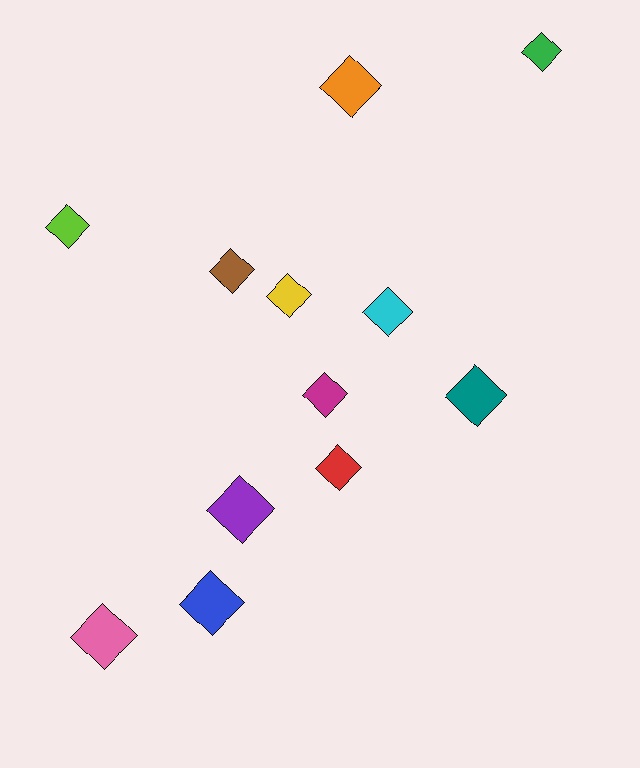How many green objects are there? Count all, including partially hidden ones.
There is 1 green object.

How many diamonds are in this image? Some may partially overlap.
There are 12 diamonds.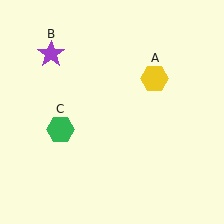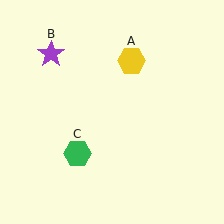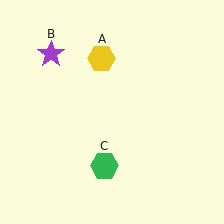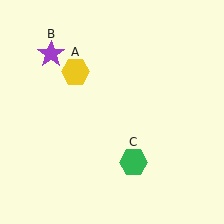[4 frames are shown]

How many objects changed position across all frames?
2 objects changed position: yellow hexagon (object A), green hexagon (object C).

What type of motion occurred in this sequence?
The yellow hexagon (object A), green hexagon (object C) rotated counterclockwise around the center of the scene.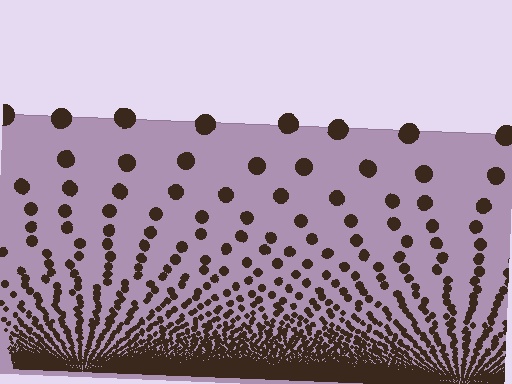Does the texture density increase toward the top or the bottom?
Density increases toward the bottom.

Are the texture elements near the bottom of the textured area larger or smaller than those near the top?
Smaller. The gradient is inverted — elements near the bottom are smaller and denser.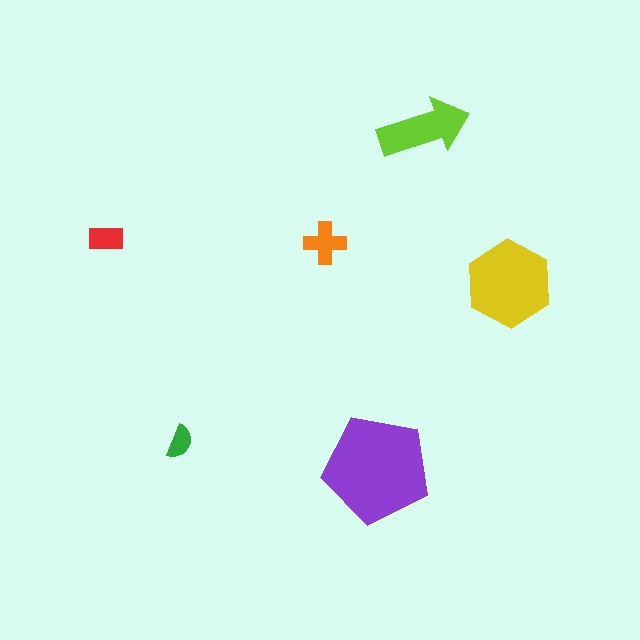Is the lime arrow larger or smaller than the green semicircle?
Larger.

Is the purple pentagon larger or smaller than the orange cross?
Larger.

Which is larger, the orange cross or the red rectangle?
The orange cross.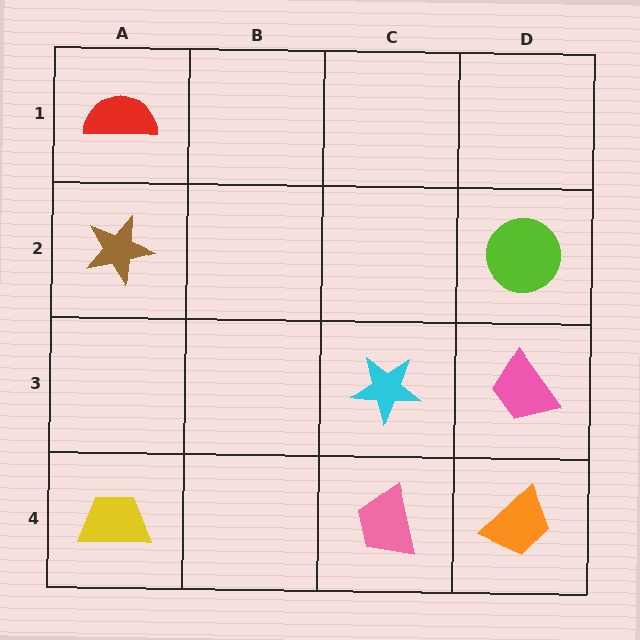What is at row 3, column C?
A cyan star.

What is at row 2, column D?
A lime circle.